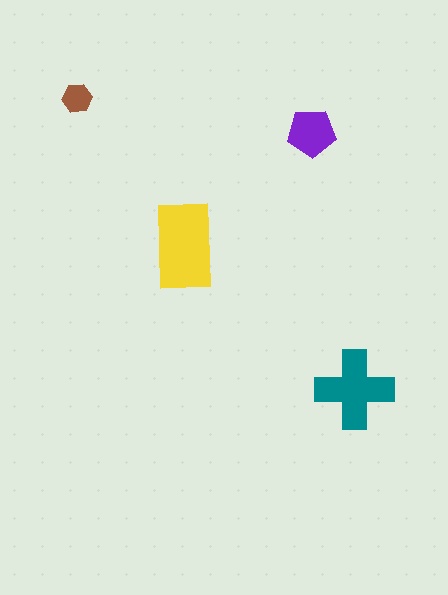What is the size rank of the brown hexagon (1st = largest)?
4th.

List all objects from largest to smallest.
The yellow rectangle, the teal cross, the purple pentagon, the brown hexagon.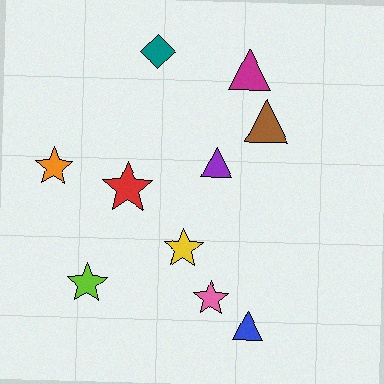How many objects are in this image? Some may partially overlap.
There are 10 objects.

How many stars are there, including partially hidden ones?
There are 5 stars.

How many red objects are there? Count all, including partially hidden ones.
There is 1 red object.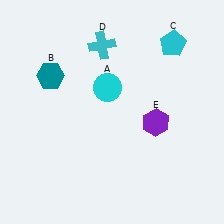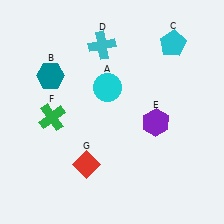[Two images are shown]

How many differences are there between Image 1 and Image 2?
There are 2 differences between the two images.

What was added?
A green cross (F), a red diamond (G) were added in Image 2.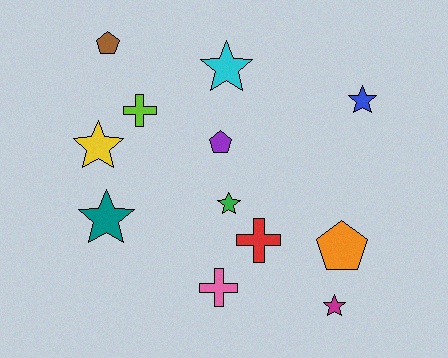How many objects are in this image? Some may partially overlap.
There are 12 objects.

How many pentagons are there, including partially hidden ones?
There are 3 pentagons.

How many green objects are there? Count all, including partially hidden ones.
There is 1 green object.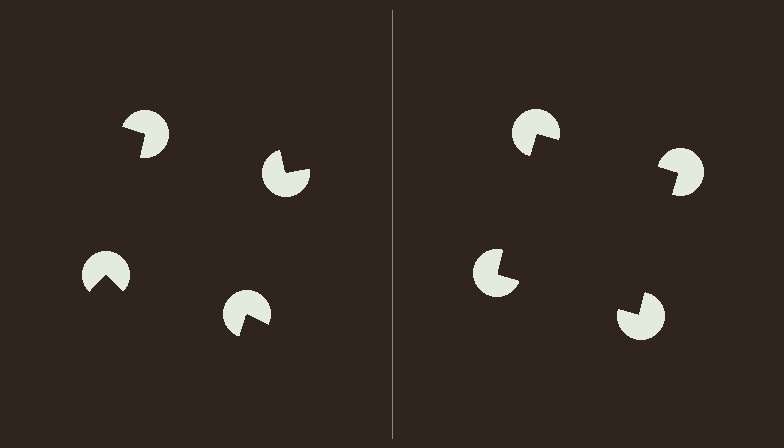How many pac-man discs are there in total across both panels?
8 — 4 on each side.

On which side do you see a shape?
An illusory square appears on the right side. On the left side the wedge cuts are rotated, so no coherent shape forms.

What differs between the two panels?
The pac-man discs are positioned identically on both sides; only the wedge orientations differ. On the right they align to a square; on the left they are misaligned.